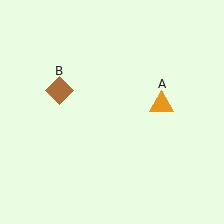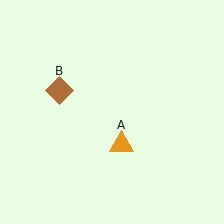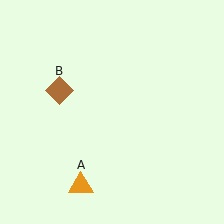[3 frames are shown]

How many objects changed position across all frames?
1 object changed position: orange triangle (object A).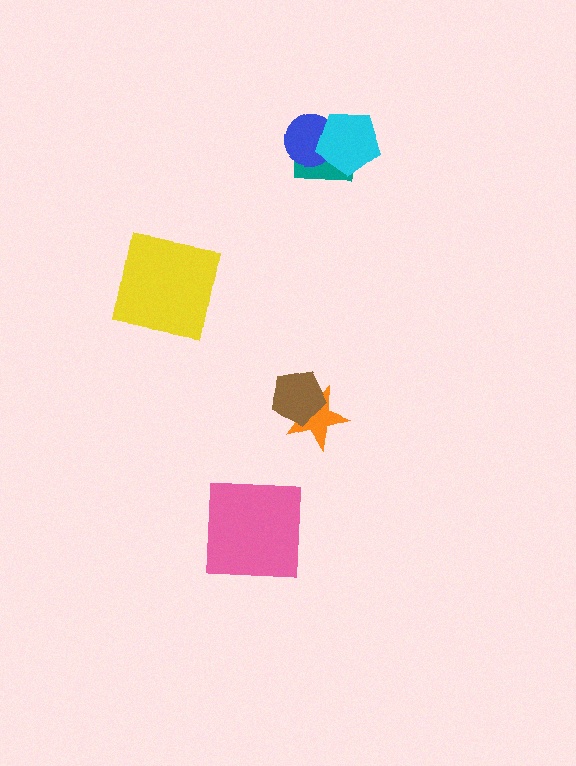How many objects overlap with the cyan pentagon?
2 objects overlap with the cyan pentagon.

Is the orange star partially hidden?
Yes, it is partially covered by another shape.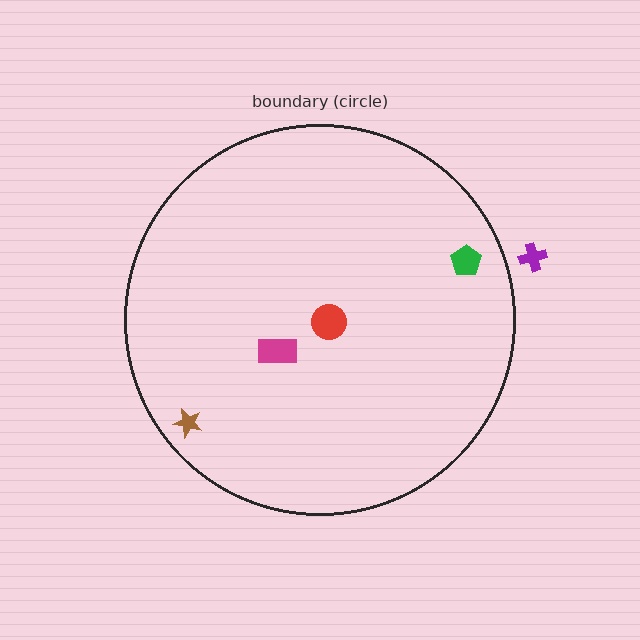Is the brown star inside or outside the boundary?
Inside.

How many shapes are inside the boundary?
4 inside, 1 outside.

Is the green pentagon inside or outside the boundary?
Inside.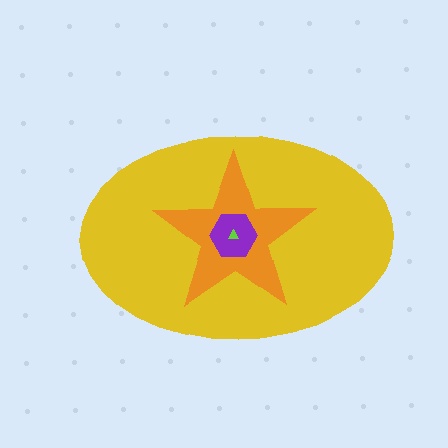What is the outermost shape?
The yellow ellipse.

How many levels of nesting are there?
4.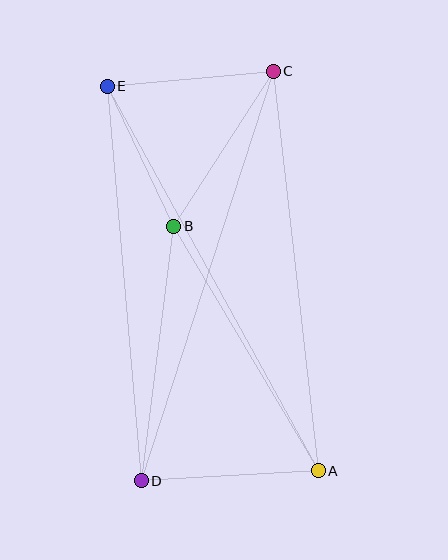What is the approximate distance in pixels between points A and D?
The distance between A and D is approximately 177 pixels.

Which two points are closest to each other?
Points B and E are closest to each other.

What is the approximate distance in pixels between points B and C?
The distance between B and C is approximately 184 pixels.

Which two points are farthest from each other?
Points A and E are farthest from each other.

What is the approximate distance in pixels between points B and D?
The distance between B and D is approximately 256 pixels.